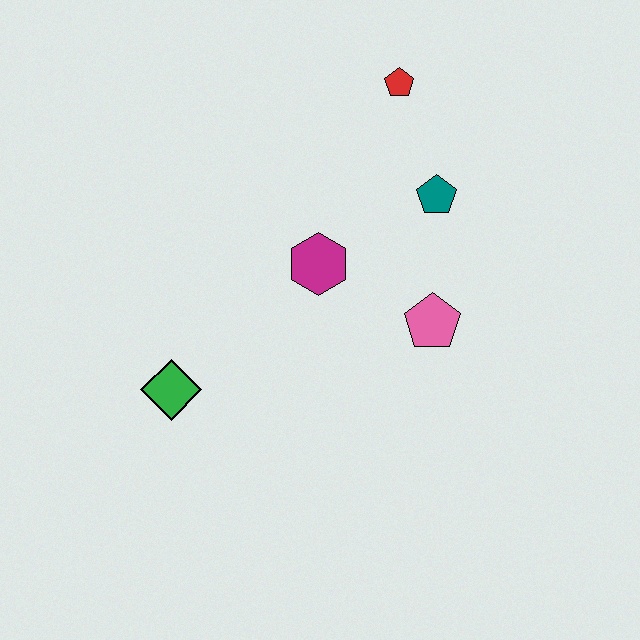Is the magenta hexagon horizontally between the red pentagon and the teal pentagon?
No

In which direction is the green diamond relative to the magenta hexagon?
The green diamond is to the left of the magenta hexagon.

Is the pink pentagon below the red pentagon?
Yes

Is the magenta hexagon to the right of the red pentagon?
No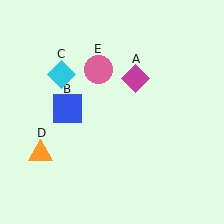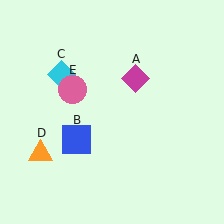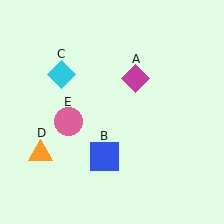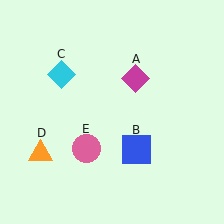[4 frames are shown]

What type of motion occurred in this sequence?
The blue square (object B), pink circle (object E) rotated counterclockwise around the center of the scene.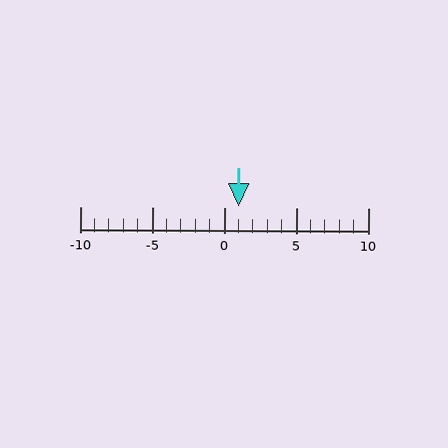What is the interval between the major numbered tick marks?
The major tick marks are spaced 5 units apart.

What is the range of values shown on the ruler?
The ruler shows values from -10 to 10.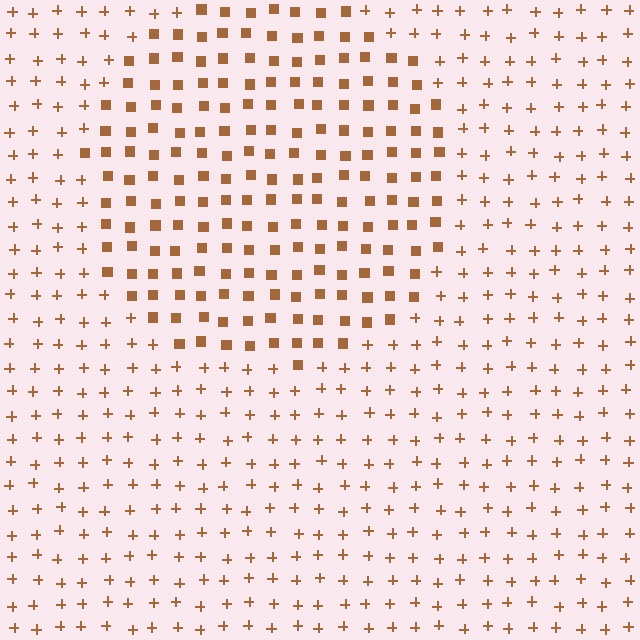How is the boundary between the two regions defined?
The boundary is defined by a change in element shape: squares inside vs. plus signs outside. All elements share the same color and spacing.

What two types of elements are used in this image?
The image uses squares inside the circle region and plus signs outside it.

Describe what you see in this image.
The image is filled with small brown elements arranged in a uniform grid. A circle-shaped region contains squares, while the surrounding area contains plus signs. The boundary is defined purely by the change in element shape.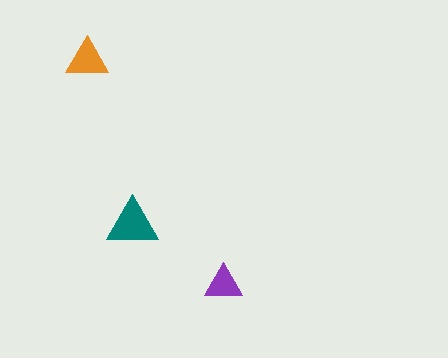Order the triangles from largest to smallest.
the teal one, the orange one, the purple one.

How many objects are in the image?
There are 3 objects in the image.